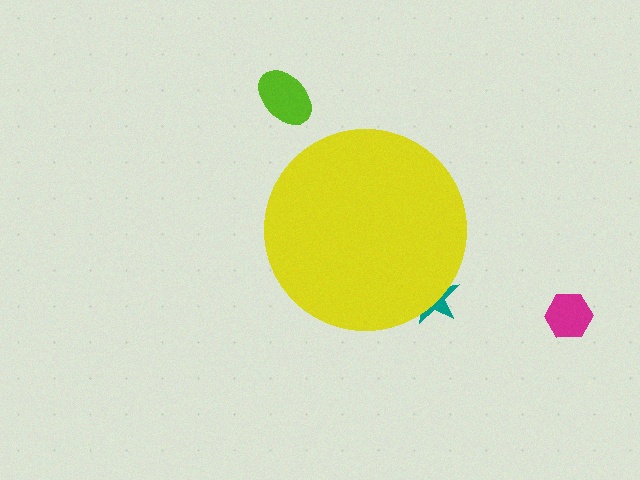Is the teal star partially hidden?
Yes, the teal star is partially hidden behind the yellow circle.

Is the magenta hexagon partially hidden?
No, the magenta hexagon is fully visible.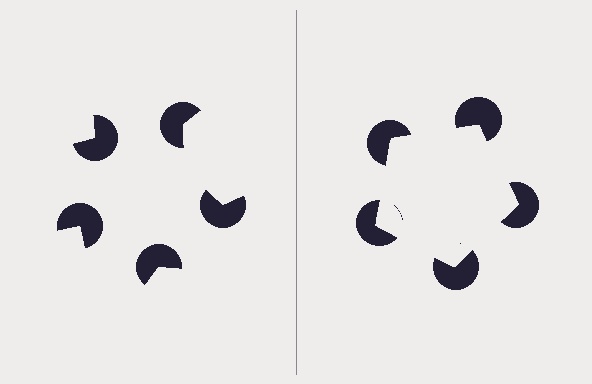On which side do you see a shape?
An illusory pentagon appears on the right side. On the left side the wedge cuts are rotated, so no coherent shape forms.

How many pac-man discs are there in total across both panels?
10 — 5 on each side.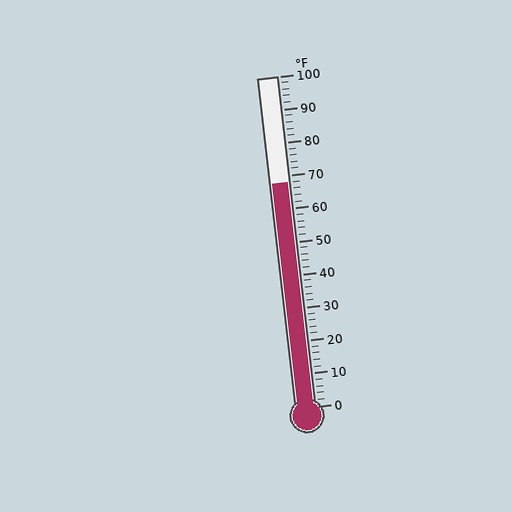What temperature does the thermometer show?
The thermometer shows approximately 68°F.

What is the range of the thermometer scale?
The thermometer scale ranges from 0°F to 100°F.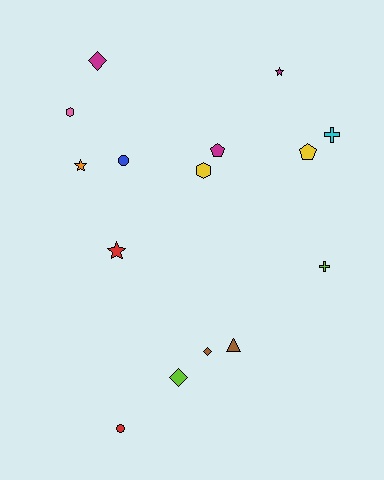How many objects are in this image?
There are 15 objects.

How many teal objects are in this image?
There are no teal objects.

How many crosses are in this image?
There are 2 crosses.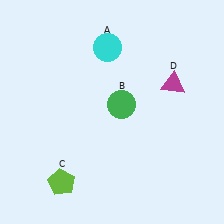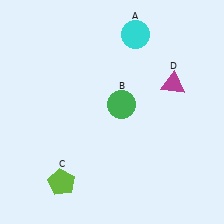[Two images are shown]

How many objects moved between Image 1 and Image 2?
1 object moved between the two images.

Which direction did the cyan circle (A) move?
The cyan circle (A) moved right.